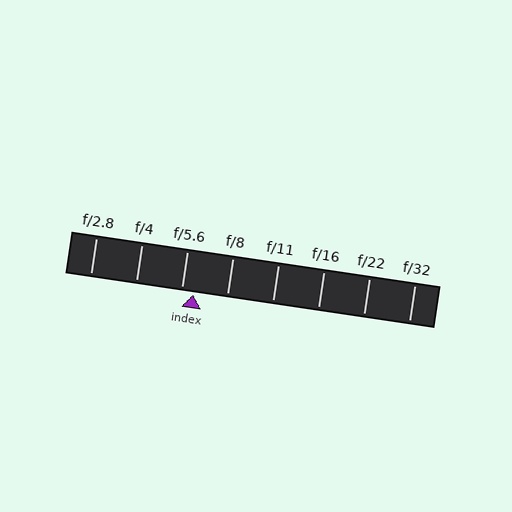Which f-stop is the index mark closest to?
The index mark is closest to f/5.6.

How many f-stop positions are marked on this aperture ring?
There are 8 f-stop positions marked.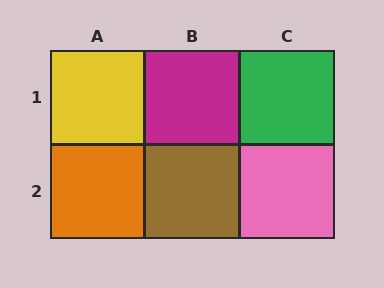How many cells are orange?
1 cell is orange.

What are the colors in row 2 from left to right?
Orange, brown, pink.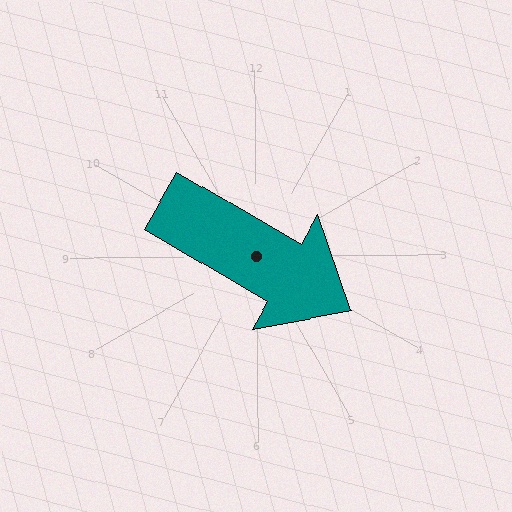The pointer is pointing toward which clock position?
Roughly 4 o'clock.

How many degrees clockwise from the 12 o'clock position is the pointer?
Approximately 120 degrees.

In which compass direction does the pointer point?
Southeast.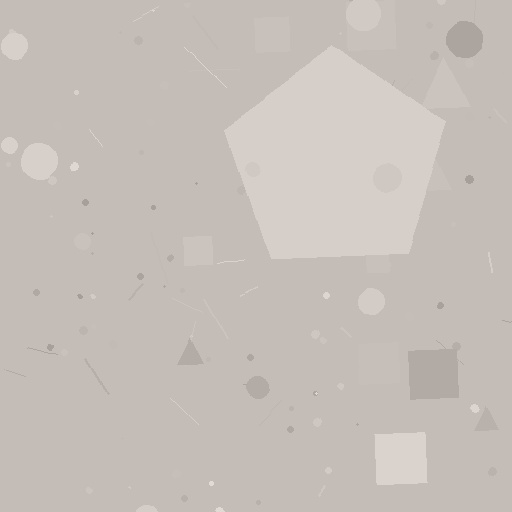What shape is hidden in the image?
A pentagon is hidden in the image.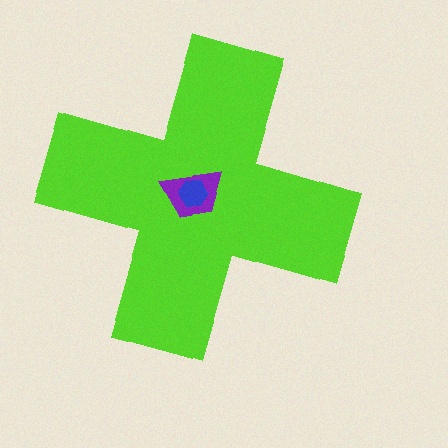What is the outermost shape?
The lime cross.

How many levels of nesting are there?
3.